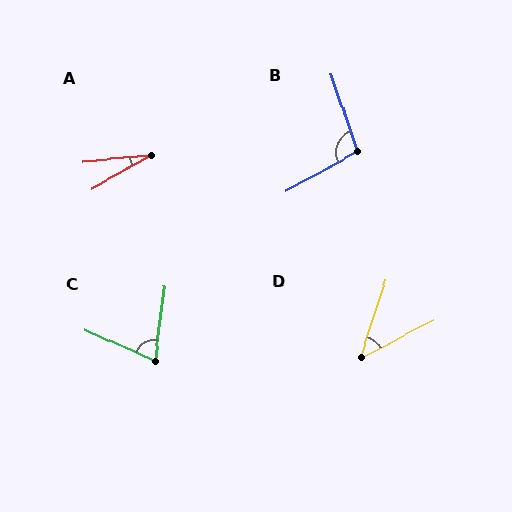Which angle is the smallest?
A, at approximately 23 degrees.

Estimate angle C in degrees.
Approximately 73 degrees.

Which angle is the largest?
B, at approximately 100 degrees.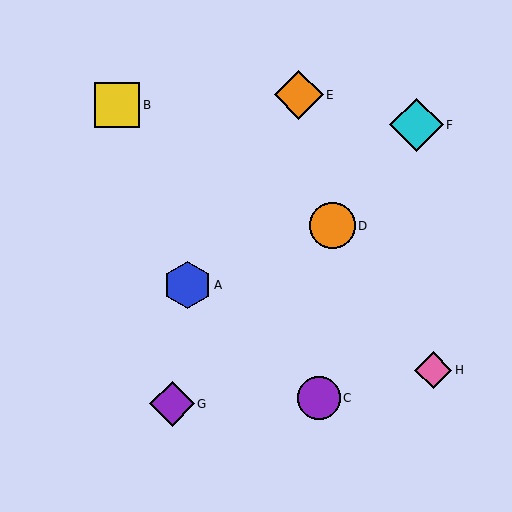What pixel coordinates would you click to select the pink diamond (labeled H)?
Click at (433, 370) to select the pink diamond H.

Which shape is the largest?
The cyan diamond (labeled F) is the largest.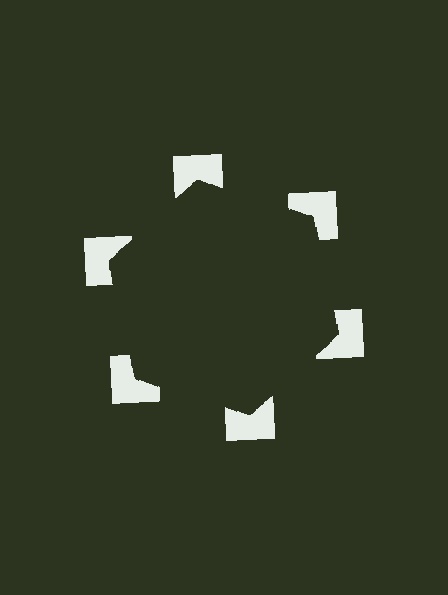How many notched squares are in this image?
There are 6 — one at each vertex of the illusory hexagon.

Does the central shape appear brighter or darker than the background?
It typically appears slightly darker than the background, even though no actual brightness change is drawn.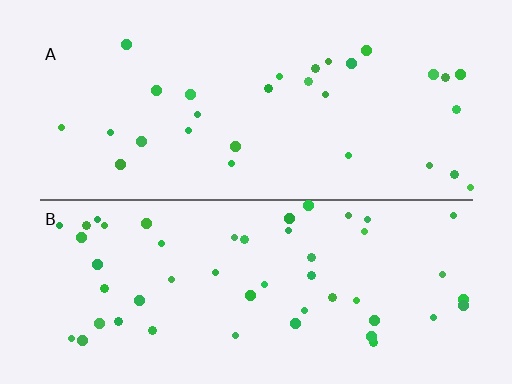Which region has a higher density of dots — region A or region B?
B (the bottom).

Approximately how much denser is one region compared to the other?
Approximately 1.7× — region B over region A.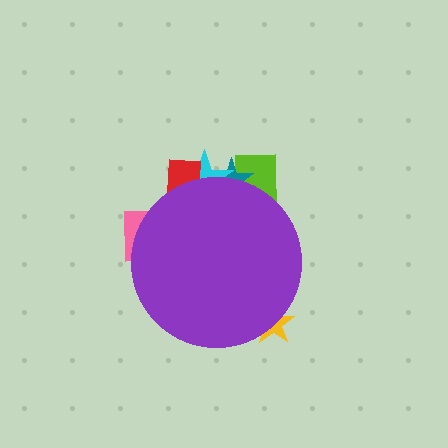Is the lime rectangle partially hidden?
Yes, the lime rectangle is partially hidden behind the purple circle.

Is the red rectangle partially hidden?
Yes, the red rectangle is partially hidden behind the purple circle.